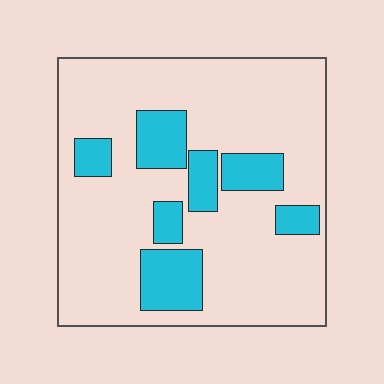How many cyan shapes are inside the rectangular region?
7.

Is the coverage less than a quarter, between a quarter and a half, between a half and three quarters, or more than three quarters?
Less than a quarter.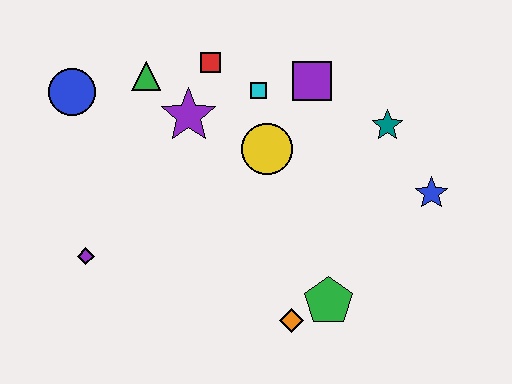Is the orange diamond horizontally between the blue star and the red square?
Yes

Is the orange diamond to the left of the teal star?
Yes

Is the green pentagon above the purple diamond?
No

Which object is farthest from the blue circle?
The blue star is farthest from the blue circle.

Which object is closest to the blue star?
The teal star is closest to the blue star.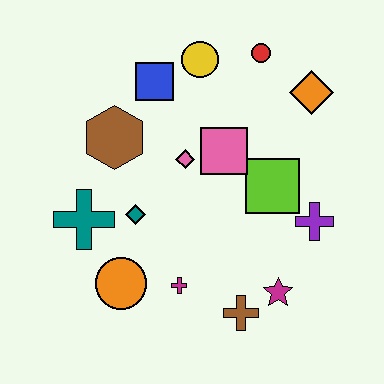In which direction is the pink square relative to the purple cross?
The pink square is to the left of the purple cross.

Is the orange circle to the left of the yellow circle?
Yes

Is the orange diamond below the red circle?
Yes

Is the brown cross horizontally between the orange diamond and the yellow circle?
Yes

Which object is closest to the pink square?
The pink diamond is closest to the pink square.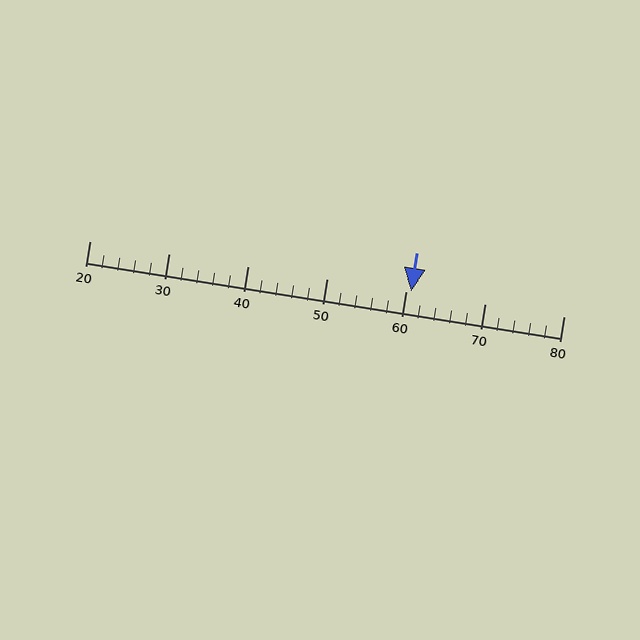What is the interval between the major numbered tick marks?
The major tick marks are spaced 10 units apart.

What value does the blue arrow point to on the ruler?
The blue arrow points to approximately 61.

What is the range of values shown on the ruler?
The ruler shows values from 20 to 80.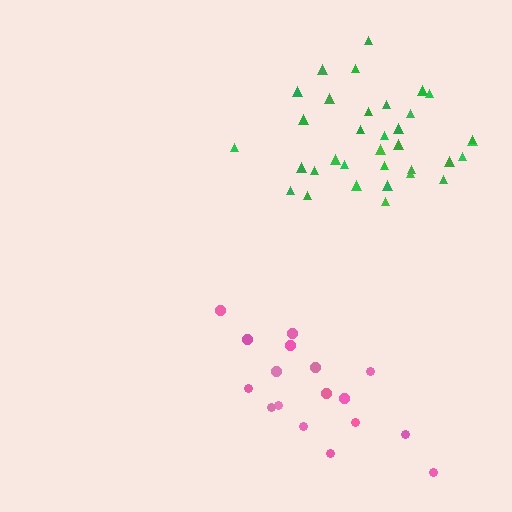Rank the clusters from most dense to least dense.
green, pink.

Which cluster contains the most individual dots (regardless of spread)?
Green (34).